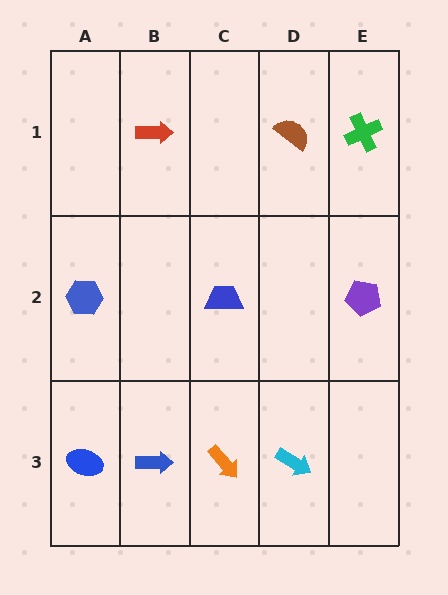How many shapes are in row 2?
3 shapes.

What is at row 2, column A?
A blue hexagon.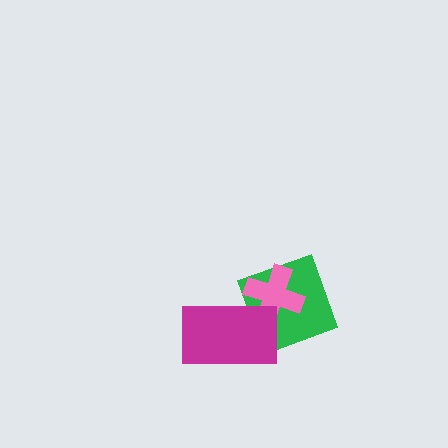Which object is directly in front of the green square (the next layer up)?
The pink cross is directly in front of the green square.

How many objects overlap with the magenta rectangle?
2 objects overlap with the magenta rectangle.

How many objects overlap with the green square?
2 objects overlap with the green square.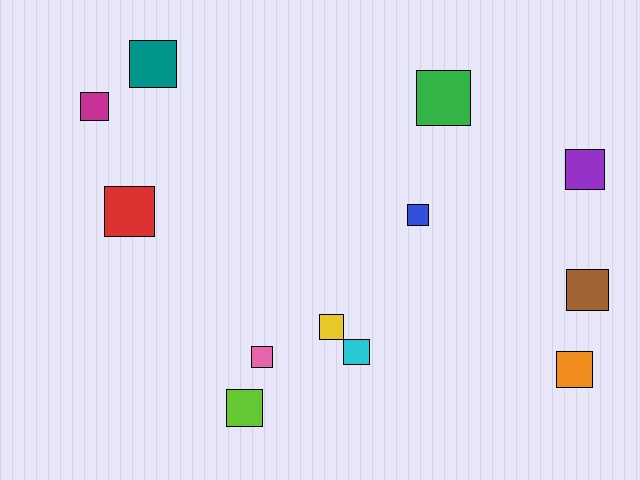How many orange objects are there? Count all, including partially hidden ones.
There is 1 orange object.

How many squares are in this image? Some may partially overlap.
There are 12 squares.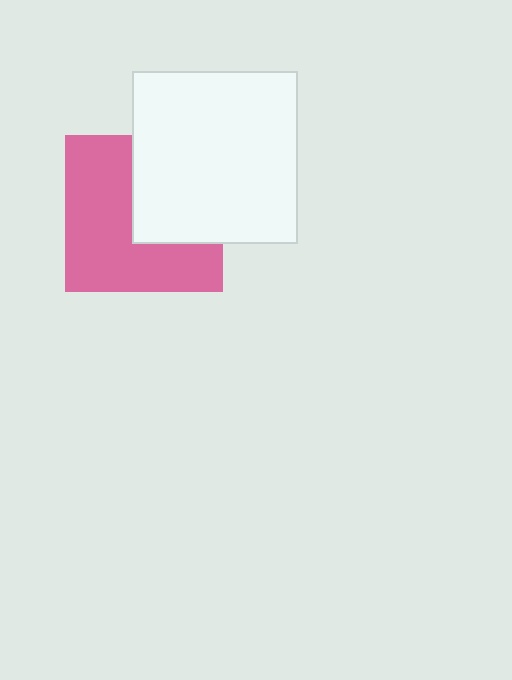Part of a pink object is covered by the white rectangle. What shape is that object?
It is a square.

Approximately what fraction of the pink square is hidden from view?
Roughly 40% of the pink square is hidden behind the white rectangle.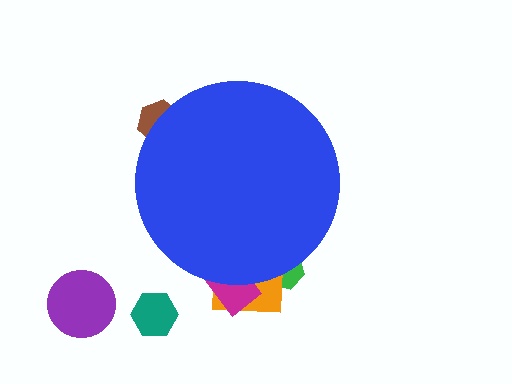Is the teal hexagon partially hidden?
No, the teal hexagon is fully visible.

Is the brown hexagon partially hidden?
Yes, the brown hexagon is partially hidden behind the blue circle.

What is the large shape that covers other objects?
A blue circle.